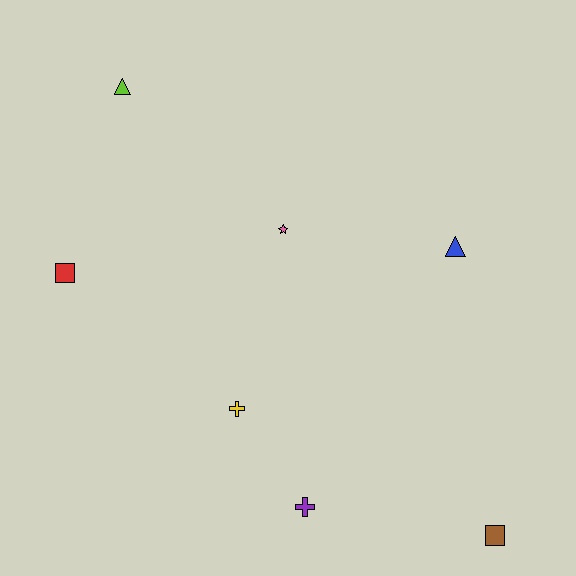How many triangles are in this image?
There are 2 triangles.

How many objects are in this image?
There are 7 objects.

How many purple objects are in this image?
There is 1 purple object.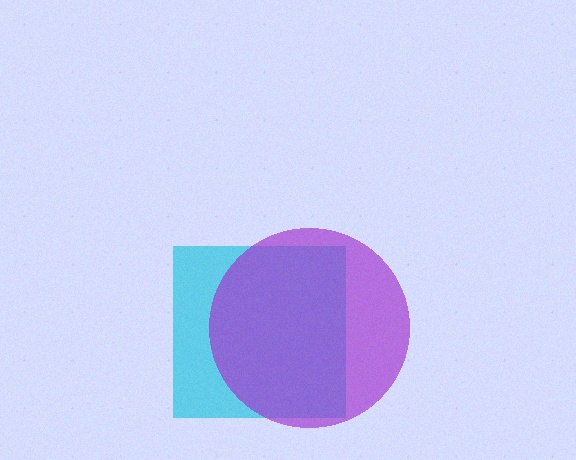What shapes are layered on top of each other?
The layered shapes are: a cyan square, a purple circle.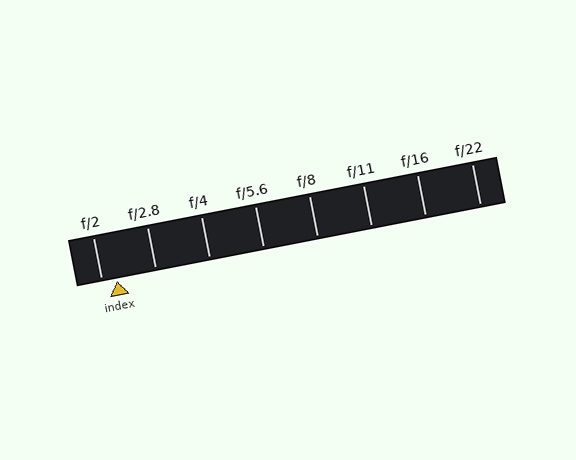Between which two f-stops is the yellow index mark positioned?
The index mark is between f/2 and f/2.8.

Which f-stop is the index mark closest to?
The index mark is closest to f/2.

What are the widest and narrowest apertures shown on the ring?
The widest aperture shown is f/2 and the narrowest is f/22.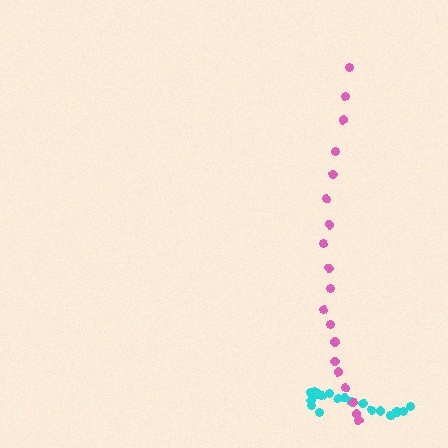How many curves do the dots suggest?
There are 2 distinct paths.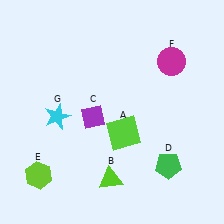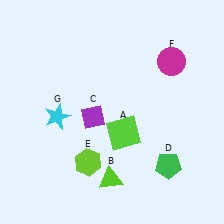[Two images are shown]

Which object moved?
The lime hexagon (E) moved right.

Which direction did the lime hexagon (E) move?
The lime hexagon (E) moved right.